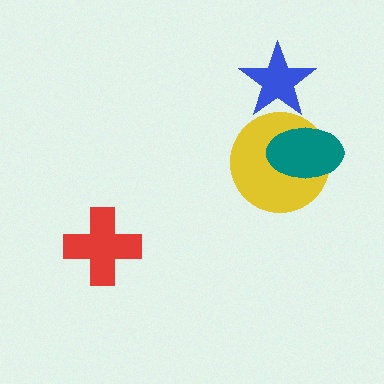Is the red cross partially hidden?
No, no other shape covers it.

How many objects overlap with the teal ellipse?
1 object overlaps with the teal ellipse.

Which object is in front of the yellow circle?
The teal ellipse is in front of the yellow circle.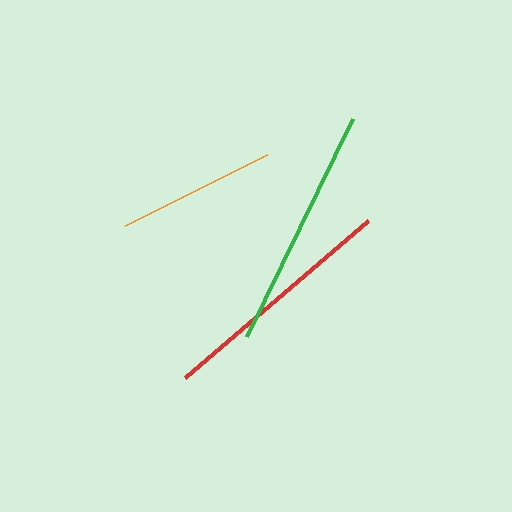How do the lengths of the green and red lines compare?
The green and red lines are approximately the same length.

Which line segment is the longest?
The green line is the longest at approximately 242 pixels.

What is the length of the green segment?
The green segment is approximately 242 pixels long.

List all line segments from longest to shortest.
From longest to shortest: green, red, orange.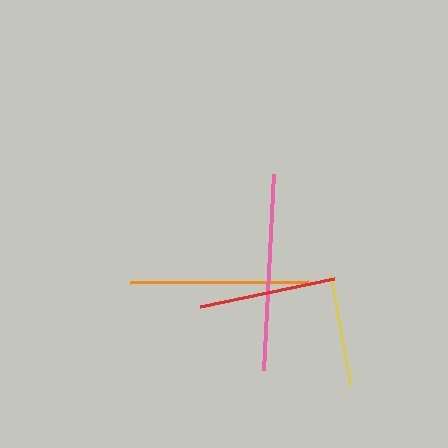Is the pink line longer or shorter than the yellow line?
The pink line is longer than the yellow line.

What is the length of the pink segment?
The pink segment is approximately 196 pixels long.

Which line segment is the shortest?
The yellow line is the shortest at approximately 112 pixels.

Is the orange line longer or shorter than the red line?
The orange line is longer than the red line.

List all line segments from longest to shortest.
From longest to shortest: pink, orange, red, yellow.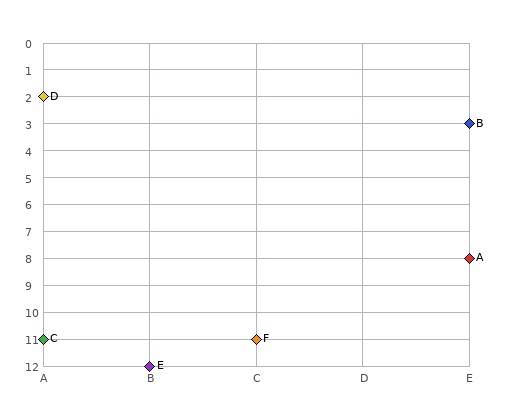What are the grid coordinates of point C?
Point C is at grid coordinates (A, 11).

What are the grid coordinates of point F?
Point F is at grid coordinates (C, 11).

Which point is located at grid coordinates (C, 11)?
Point F is at (C, 11).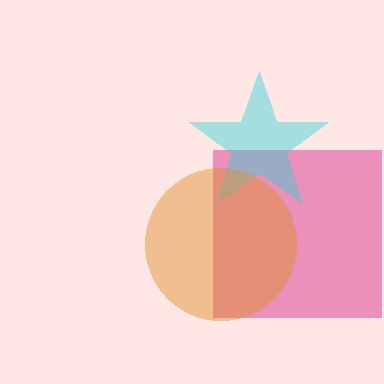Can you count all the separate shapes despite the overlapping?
Yes, there are 3 separate shapes.